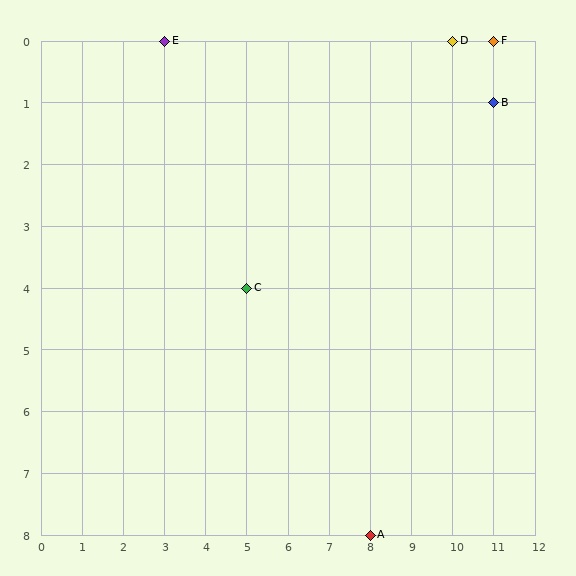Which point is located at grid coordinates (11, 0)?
Point F is at (11, 0).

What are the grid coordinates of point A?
Point A is at grid coordinates (8, 8).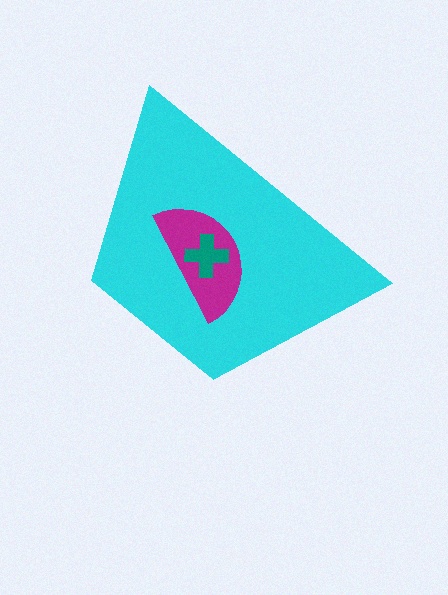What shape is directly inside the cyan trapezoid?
The magenta semicircle.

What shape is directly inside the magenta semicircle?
The teal cross.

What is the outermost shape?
The cyan trapezoid.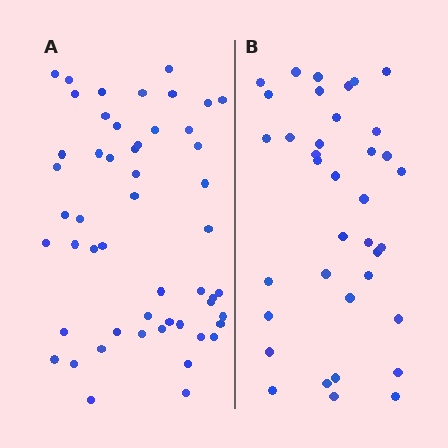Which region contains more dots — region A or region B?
Region A (the left region) has more dots.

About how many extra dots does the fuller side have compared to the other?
Region A has approximately 15 more dots than region B.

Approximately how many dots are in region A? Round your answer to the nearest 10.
About 50 dots. (The exact count is 52, which rounds to 50.)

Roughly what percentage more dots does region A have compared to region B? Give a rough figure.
About 40% more.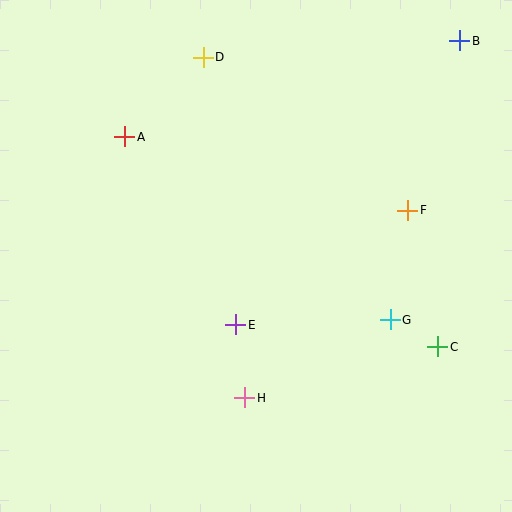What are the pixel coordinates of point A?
Point A is at (125, 137).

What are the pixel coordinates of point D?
Point D is at (203, 57).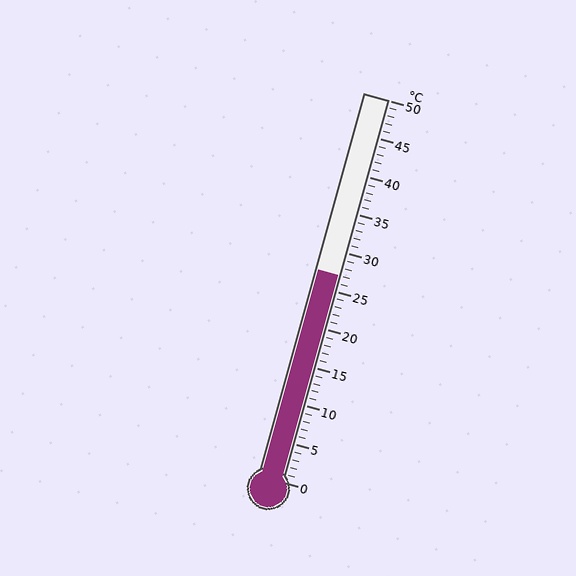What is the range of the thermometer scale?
The thermometer scale ranges from 0°C to 50°C.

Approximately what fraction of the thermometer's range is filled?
The thermometer is filled to approximately 55% of its range.